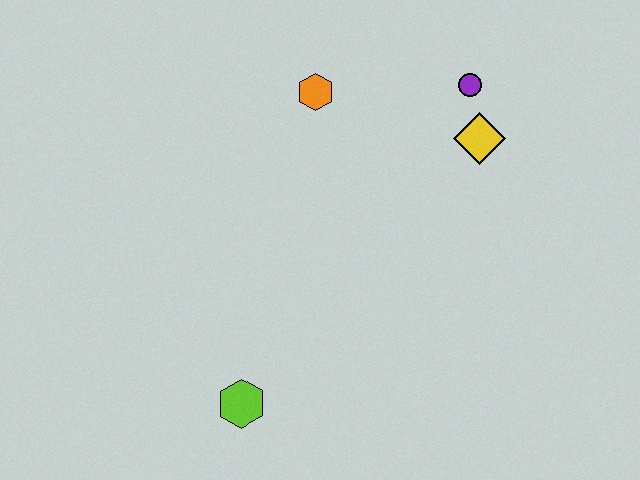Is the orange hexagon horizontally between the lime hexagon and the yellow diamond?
Yes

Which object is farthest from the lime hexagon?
The purple circle is farthest from the lime hexagon.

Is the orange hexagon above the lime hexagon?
Yes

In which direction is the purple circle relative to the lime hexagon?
The purple circle is above the lime hexagon.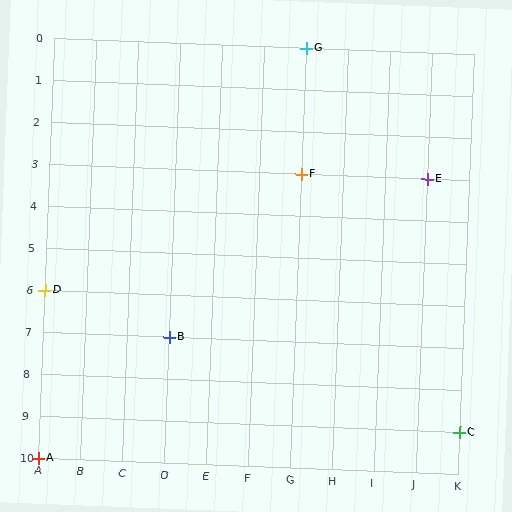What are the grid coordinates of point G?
Point G is at grid coordinates (G, 0).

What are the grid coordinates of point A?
Point A is at grid coordinates (A, 10).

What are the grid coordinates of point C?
Point C is at grid coordinates (K, 9).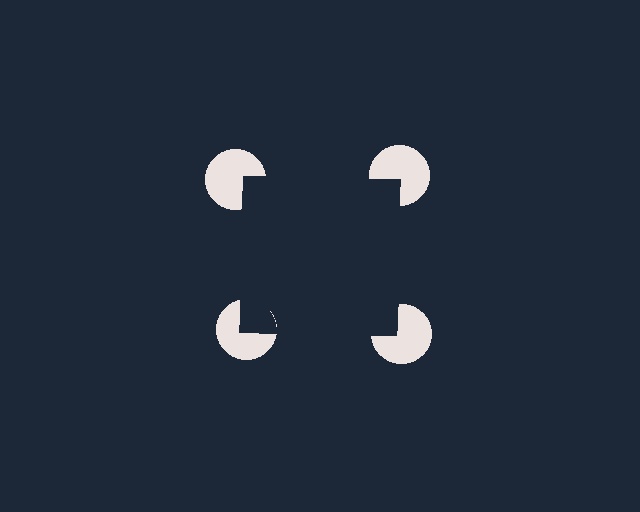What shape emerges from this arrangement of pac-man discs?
An illusory square — its edges are inferred from the aligned wedge cuts in the pac-man discs, not physically drawn.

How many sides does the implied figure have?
4 sides.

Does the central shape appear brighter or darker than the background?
It typically appears slightly darker than the background, even though no actual brightness change is drawn.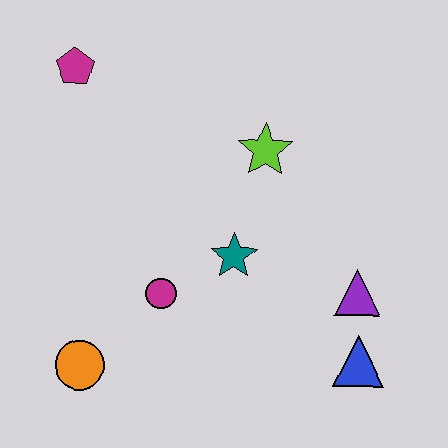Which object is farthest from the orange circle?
The magenta pentagon is farthest from the orange circle.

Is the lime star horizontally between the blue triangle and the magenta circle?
Yes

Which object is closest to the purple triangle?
The blue triangle is closest to the purple triangle.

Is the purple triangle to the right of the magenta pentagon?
Yes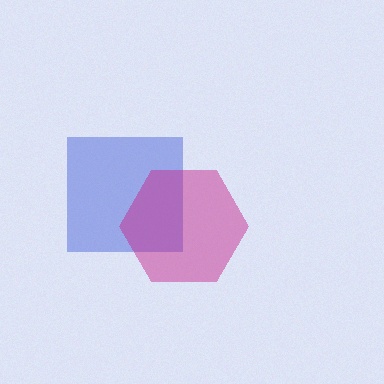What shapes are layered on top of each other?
The layered shapes are: a blue square, a magenta hexagon.